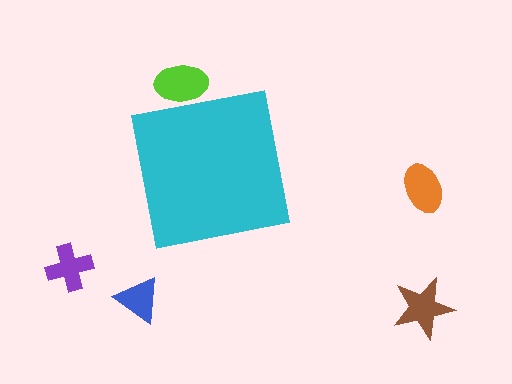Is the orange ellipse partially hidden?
No, the orange ellipse is fully visible.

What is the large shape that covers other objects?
A cyan square.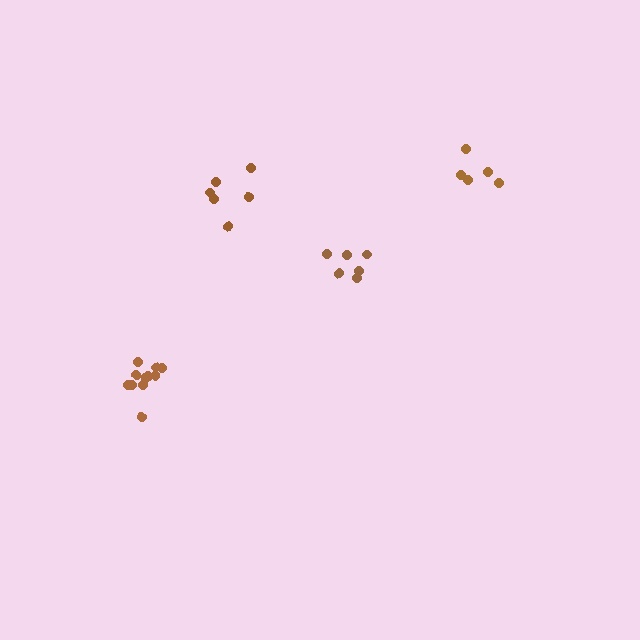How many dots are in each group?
Group 1: 6 dots, Group 2: 11 dots, Group 3: 5 dots, Group 4: 6 dots (28 total).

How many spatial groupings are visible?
There are 4 spatial groupings.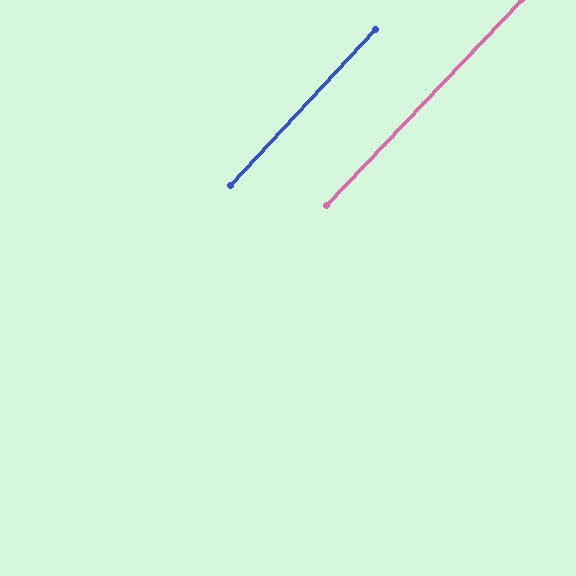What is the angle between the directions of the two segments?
Approximately 0 degrees.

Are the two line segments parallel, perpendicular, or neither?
Parallel — their directions differ by only 0.5°.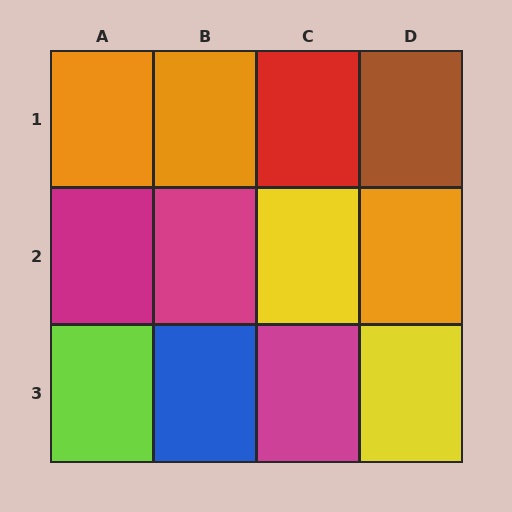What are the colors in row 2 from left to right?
Magenta, magenta, yellow, orange.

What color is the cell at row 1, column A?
Orange.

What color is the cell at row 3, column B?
Blue.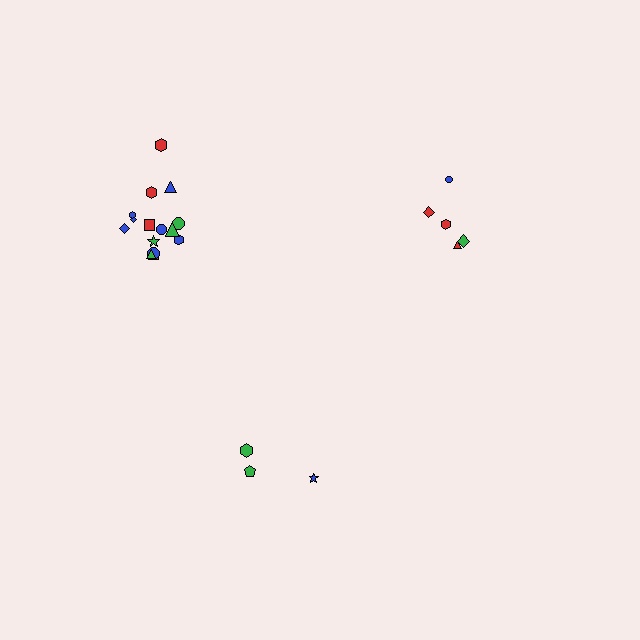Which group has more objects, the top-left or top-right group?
The top-left group.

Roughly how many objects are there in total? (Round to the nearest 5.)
Roughly 25 objects in total.